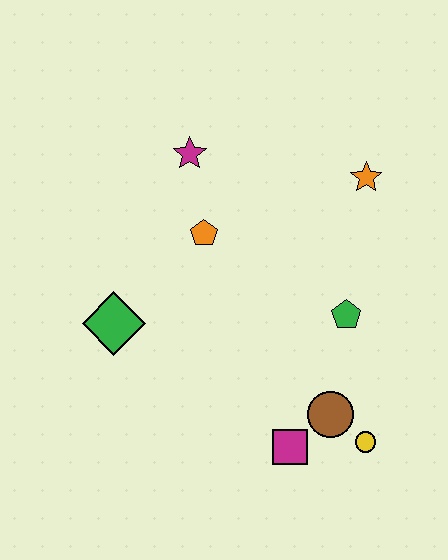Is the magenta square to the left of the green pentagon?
Yes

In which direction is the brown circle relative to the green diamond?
The brown circle is to the right of the green diamond.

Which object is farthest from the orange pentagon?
The yellow circle is farthest from the orange pentagon.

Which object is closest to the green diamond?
The orange pentagon is closest to the green diamond.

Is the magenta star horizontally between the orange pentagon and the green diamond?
Yes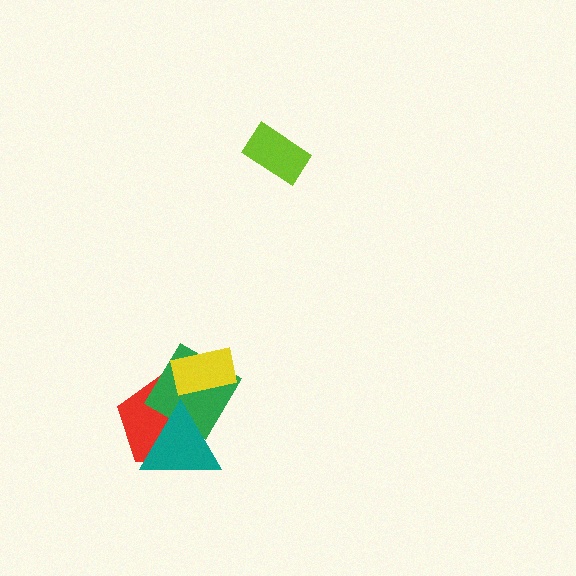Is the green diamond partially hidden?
Yes, it is partially covered by another shape.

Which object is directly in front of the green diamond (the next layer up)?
The yellow rectangle is directly in front of the green diamond.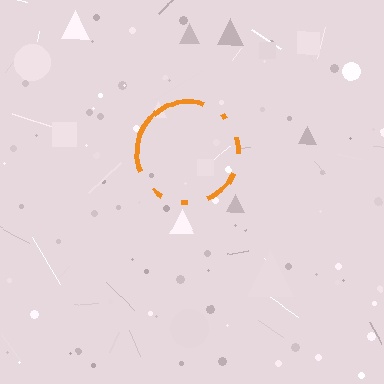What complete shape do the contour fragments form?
The contour fragments form a circle.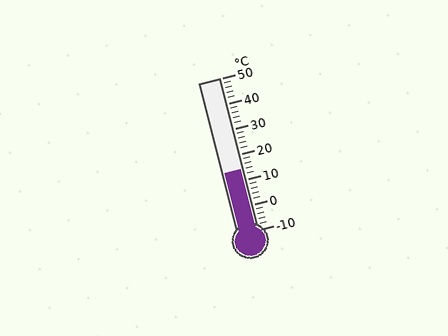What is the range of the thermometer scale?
The thermometer scale ranges from -10°C to 50°C.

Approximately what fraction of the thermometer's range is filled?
The thermometer is filled to approximately 40% of its range.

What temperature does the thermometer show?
The thermometer shows approximately 14°C.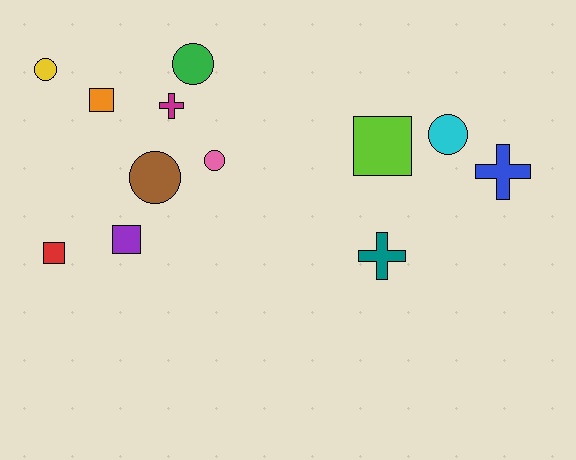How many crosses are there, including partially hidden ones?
There are 3 crosses.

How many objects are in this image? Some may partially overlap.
There are 12 objects.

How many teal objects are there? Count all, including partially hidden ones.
There is 1 teal object.